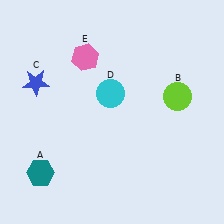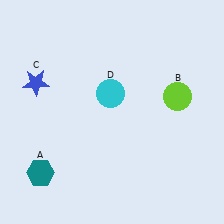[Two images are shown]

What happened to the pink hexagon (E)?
The pink hexagon (E) was removed in Image 2. It was in the top-left area of Image 1.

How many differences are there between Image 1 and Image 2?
There is 1 difference between the two images.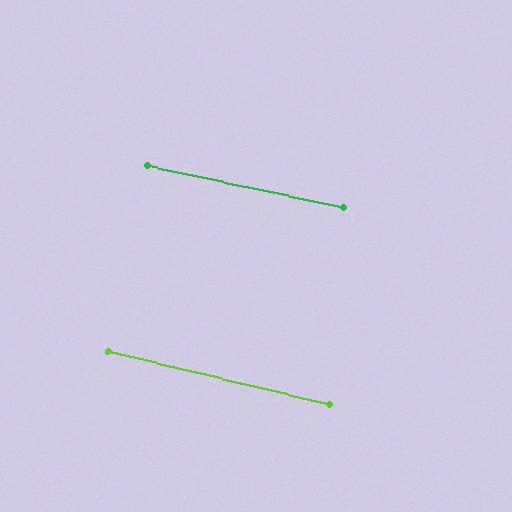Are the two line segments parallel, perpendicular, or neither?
Parallel — their directions differ by only 1.6°.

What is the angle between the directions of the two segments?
Approximately 2 degrees.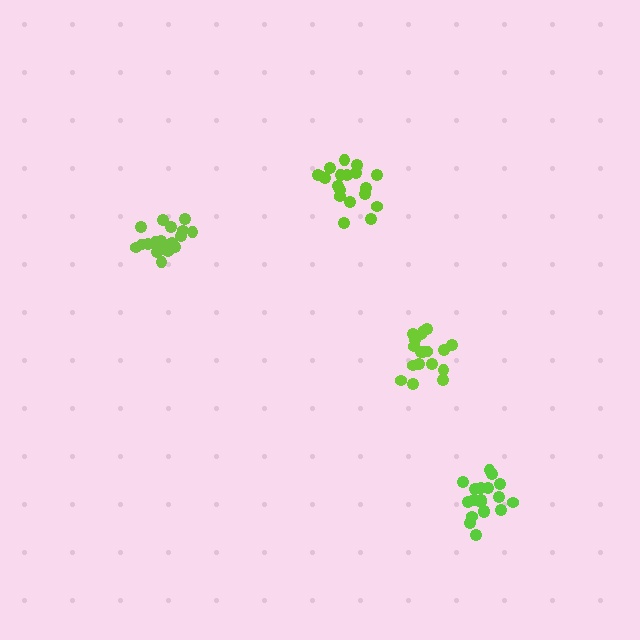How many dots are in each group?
Group 1: 19 dots, Group 2: 19 dots, Group 3: 18 dots, Group 4: 19 dots (75 total).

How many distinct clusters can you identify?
There are 4 distinct clusters.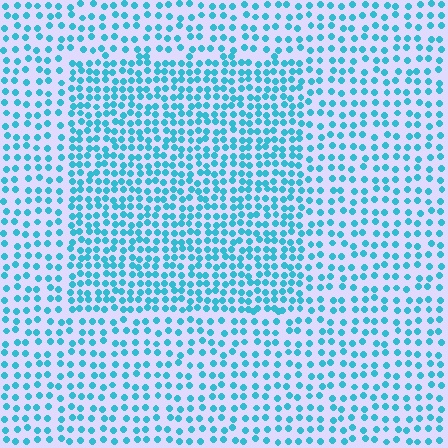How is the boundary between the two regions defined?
The boundary is defined by a change in element density (approximately 1.7x ratio). All elements are the same color, size, and shape.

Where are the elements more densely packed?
The elements are more densely packed inside the rectangle boundary.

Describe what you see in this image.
The image contains small cyan elements arranged at two different densities. A rectangle-shaped region is visible where the elements are more densely packed than the surrounding area.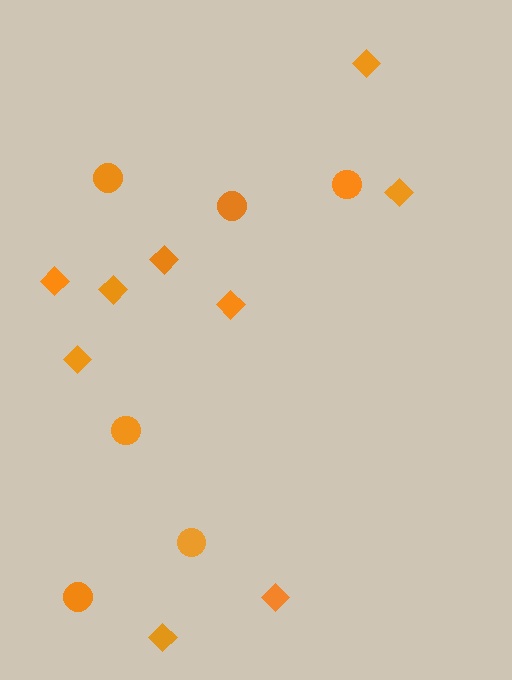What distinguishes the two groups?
There are 2 groups: one group of diamonds (9) and one group of circles (6).